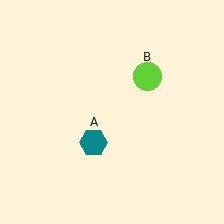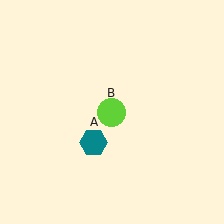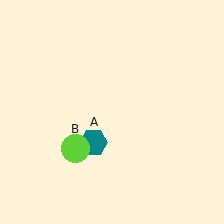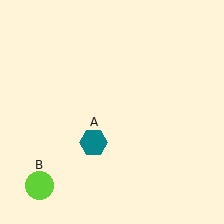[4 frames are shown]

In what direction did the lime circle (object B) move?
The lime circle (object B) moved down and to the left.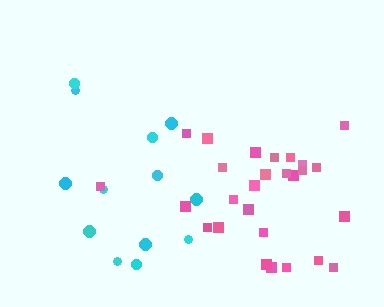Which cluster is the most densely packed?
Pink.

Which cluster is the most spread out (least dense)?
Cyan.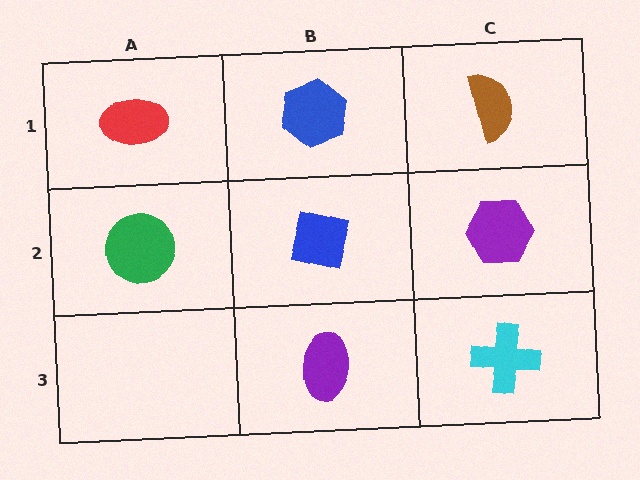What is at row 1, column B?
A blue hexagon.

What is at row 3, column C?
A cyan cross.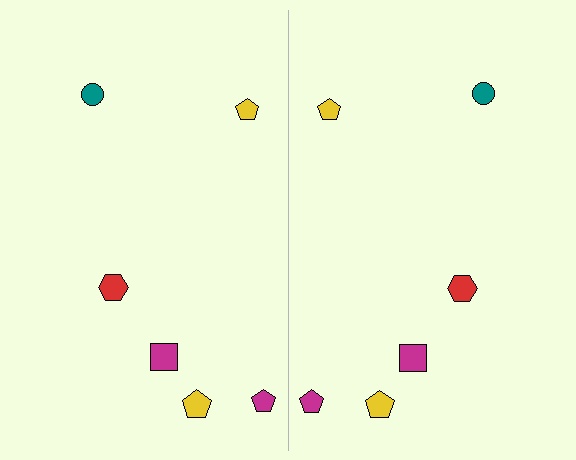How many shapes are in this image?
There are 12 shapes in this image.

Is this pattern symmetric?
Yes, this pattern has bilateral (reflection) symmetry.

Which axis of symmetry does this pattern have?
The pattern has a vertical axis of symmetry running through the center of the image.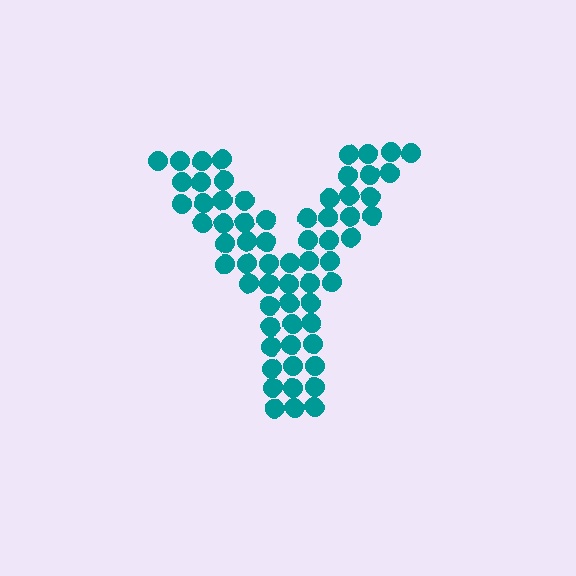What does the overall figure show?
The overall figure shows the letter Y.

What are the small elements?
The small elements are circles.